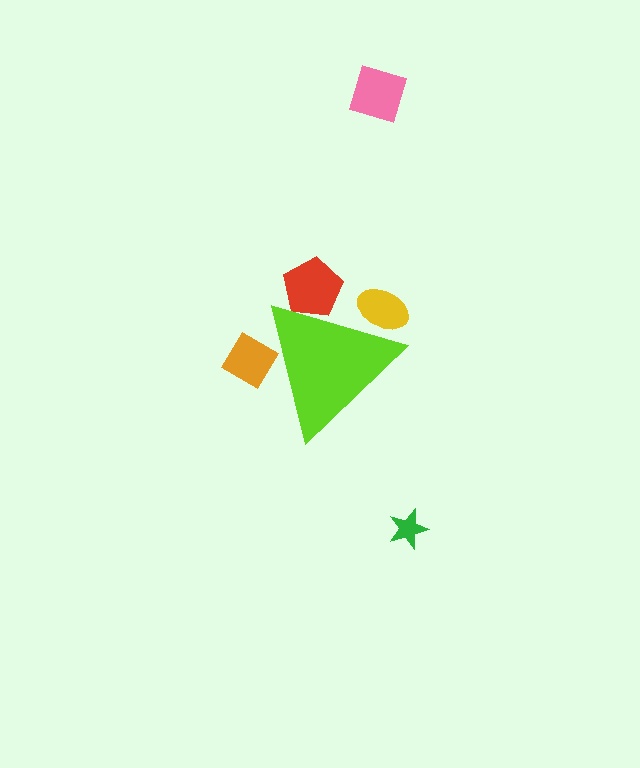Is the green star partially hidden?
No, the green star is fully visible.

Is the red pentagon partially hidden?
Yes, the red pentagon is partially hidden behind the lime triangle.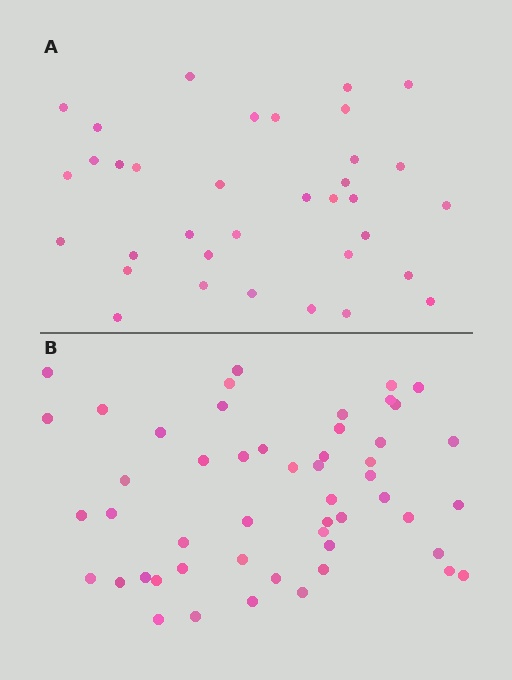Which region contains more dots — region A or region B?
Region B (the bottom region) has more dots.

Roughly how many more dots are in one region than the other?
Region B has approximately 15 more dots than region A.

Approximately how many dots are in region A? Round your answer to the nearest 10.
About 40 dots. (The exact count is 35, which rounds to 40.)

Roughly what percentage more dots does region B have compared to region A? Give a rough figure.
About 45% more.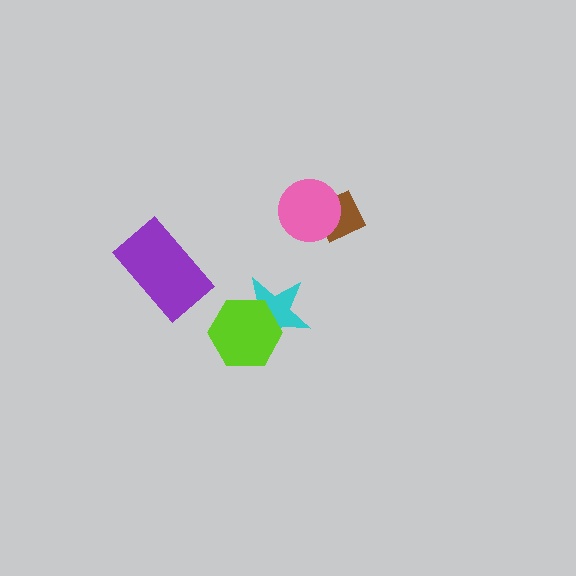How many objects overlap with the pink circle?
1 object overlaps with the pink circle.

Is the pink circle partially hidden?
No, no other shape covers it.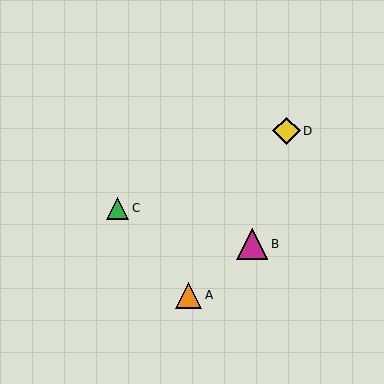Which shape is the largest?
The magenta triangle (labeled B) is the largest.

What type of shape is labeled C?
Shape C is a green triangle.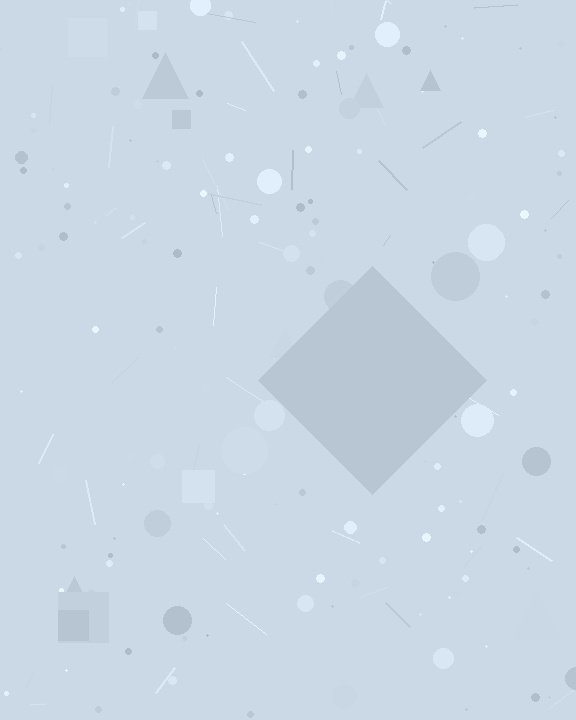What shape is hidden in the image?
A diamond is hidden in the image.